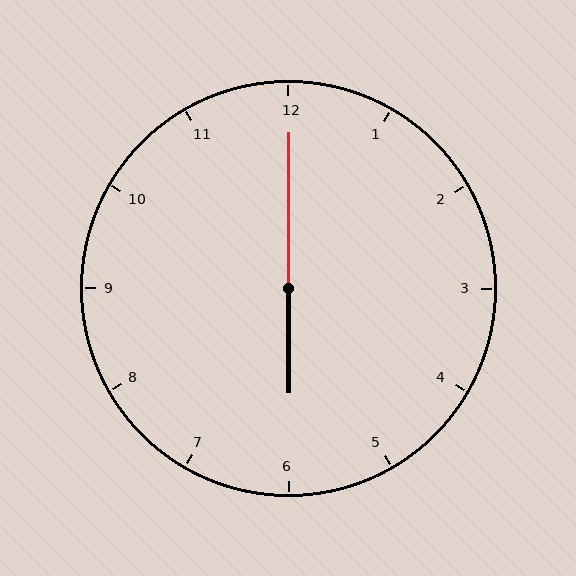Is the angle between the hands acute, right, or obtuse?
It is obtuse.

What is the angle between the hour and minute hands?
Approximately 180 degrees.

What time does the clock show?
6:00.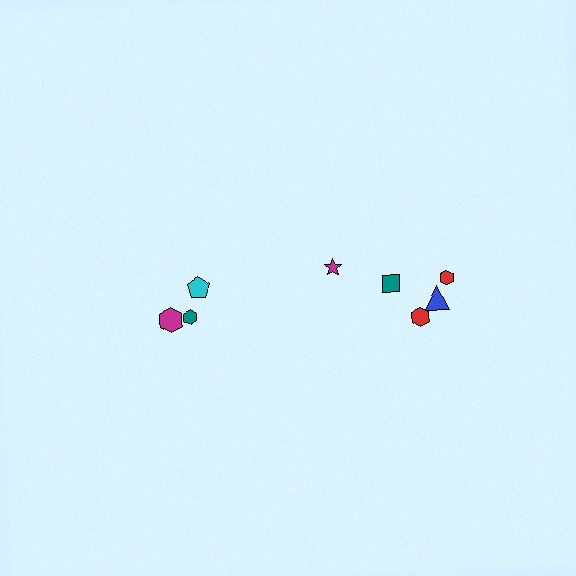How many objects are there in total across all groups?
There are 8 objects.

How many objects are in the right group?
There are 5 objects.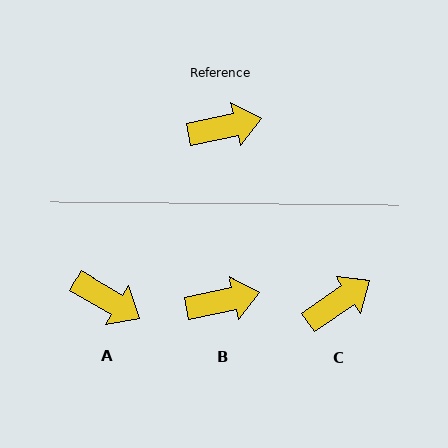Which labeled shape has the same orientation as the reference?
B.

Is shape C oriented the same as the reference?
No, it is off by about 22 degrees.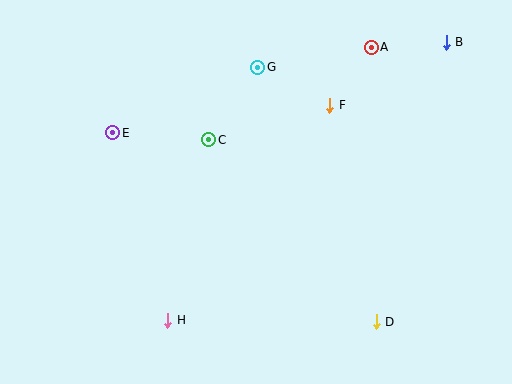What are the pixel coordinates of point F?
Point F is at (330, 105).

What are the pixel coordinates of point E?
Point E is at (113, 133).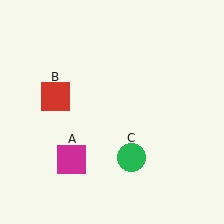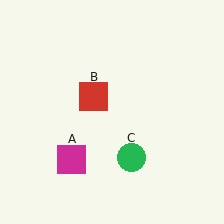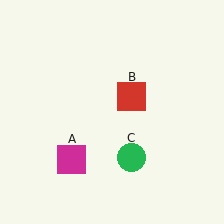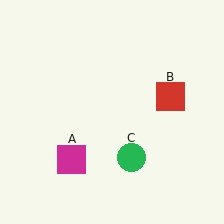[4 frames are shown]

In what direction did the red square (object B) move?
The red square (object B) moved right.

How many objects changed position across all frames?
1 object changed position: red square (object B).